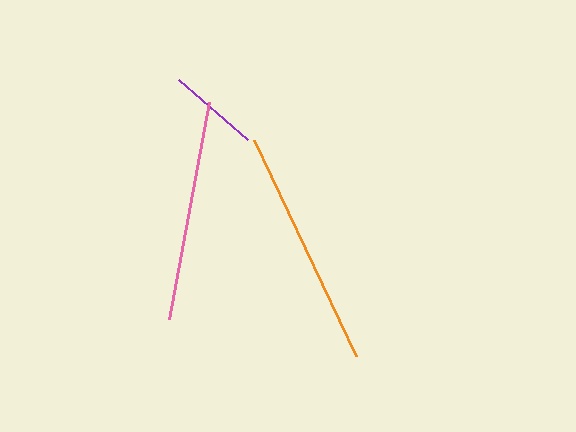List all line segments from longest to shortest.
From longest to shortest: orange, pink, purple.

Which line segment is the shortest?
The purple line is the shortest at approximately 92 pixels.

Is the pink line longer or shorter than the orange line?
The orange line is longer than the pink line.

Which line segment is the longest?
The orange line is the longest at approximately 239 pixels.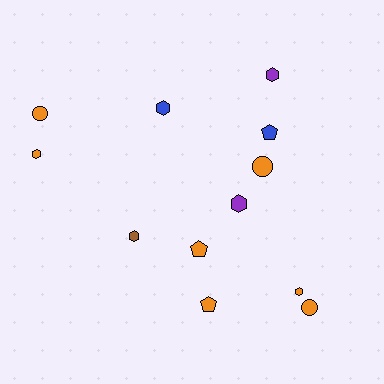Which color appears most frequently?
Orange, with 7 objects.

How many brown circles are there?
There are no brown circles.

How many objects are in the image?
There are 12 objects.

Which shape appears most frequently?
Hexagon, with 6 objects.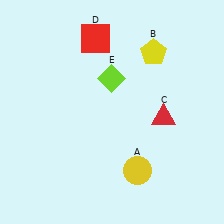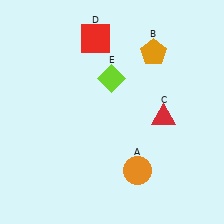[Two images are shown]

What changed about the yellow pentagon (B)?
In Image 1, B is yellow. In Image 2, it changed to orange.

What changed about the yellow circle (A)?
In Image 1, A is yellow. In Image 2, it changed to orange.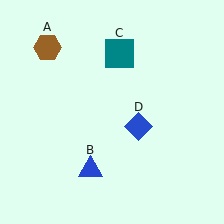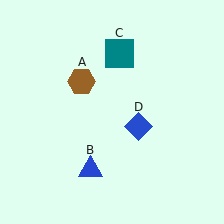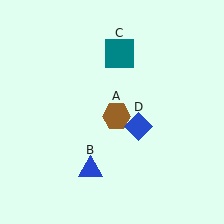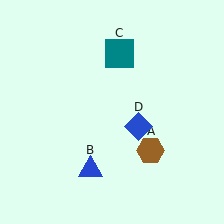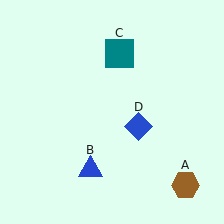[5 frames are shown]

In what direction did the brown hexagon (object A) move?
The brown hexagon (object A) moved down and to the right.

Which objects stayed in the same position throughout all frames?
Blue triangle (object B) and teal square (object C) and blue diamond (object D) remained stationary.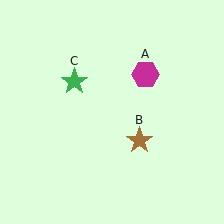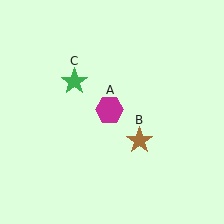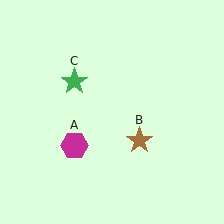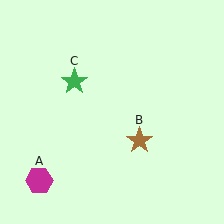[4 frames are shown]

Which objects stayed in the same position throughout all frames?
Brown star (object B) and green star (object C) remained stationary.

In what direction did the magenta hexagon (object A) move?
The magenta hexagon (object A) moved down and to the left.